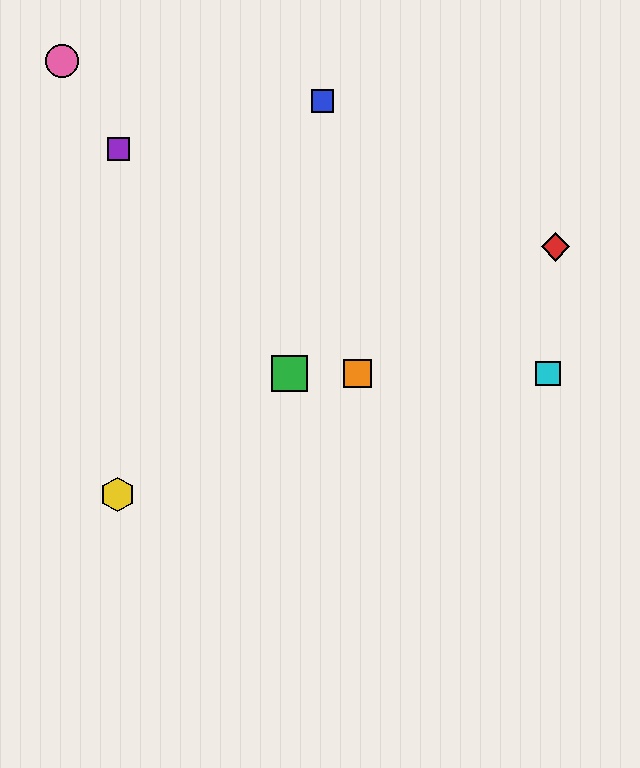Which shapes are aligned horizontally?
The green square, the orange square, the cyan square are aligned horizontally.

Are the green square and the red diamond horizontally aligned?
No, the green square is at y≈374 and the red diamond is at y≈247.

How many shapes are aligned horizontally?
3 shapes (the green square, the orange square, the cyan square) are aligned horizontally.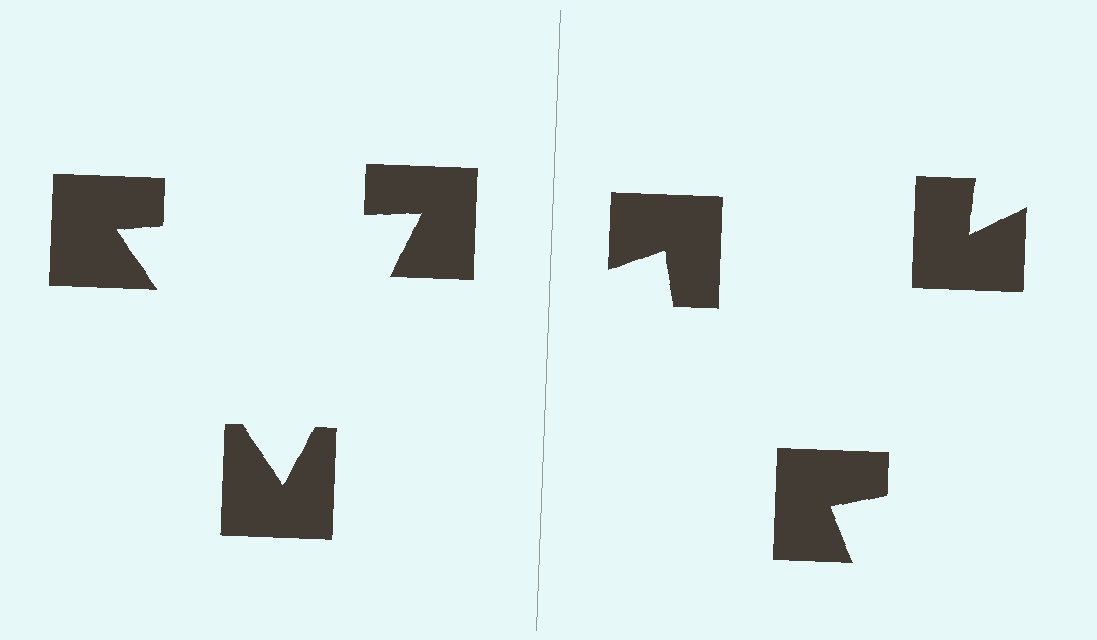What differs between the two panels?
The notched squares are positioned identically on both sides; only the wedge orientations differ. On the left they align to a triangle; on the right they are misaligned.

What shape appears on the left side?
An illusory triangle.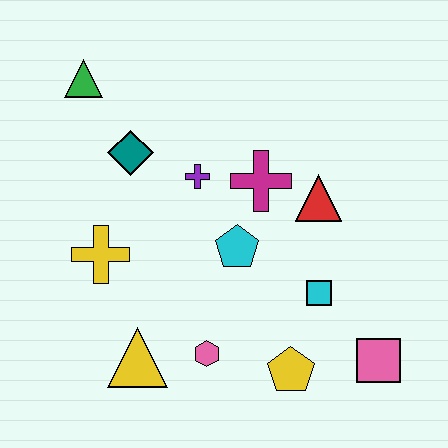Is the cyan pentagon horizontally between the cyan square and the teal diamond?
Yes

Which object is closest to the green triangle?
The teal diamond is closest to the green triangle.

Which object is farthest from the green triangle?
The pink square is farthest from the green triangle.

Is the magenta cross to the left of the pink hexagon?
No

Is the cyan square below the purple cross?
Yes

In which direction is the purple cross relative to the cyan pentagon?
The purple cross is above the cyan pentagon.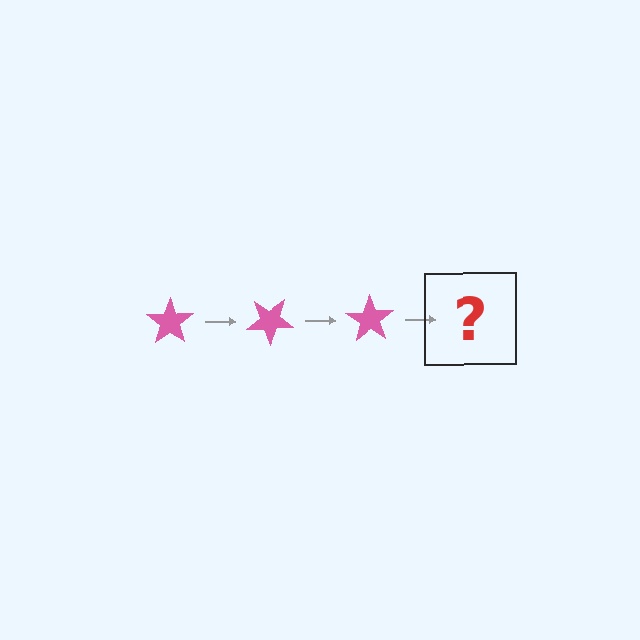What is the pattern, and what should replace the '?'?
The pattern is that the star rotates 35 degrees each step. The '?' should be a pink star rotated 105 degrees.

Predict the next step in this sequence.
The next step is a pink star rotated 105 degrees.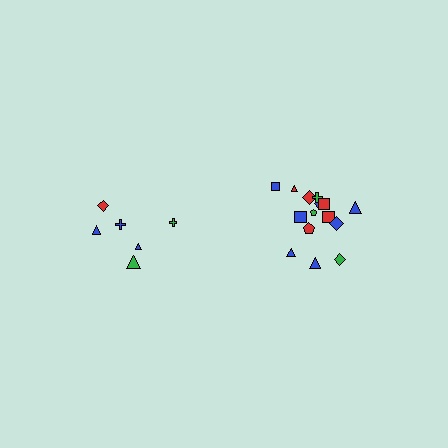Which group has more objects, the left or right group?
The right group.